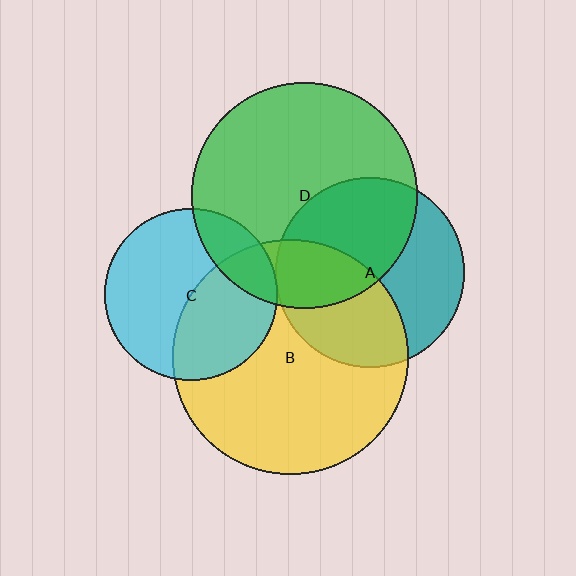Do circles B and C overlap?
Yes.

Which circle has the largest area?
Circle B (yellow).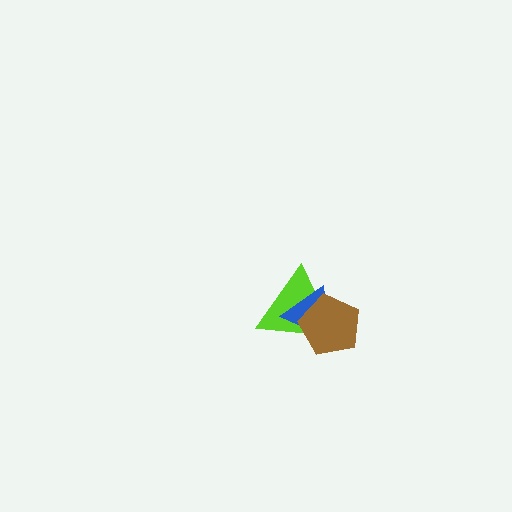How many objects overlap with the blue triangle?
2 objects overlap with the blue triangle.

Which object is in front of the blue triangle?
The brown pentagon is in front of the blue triangle.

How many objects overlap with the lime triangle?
2 objects overlap with the lime triangle.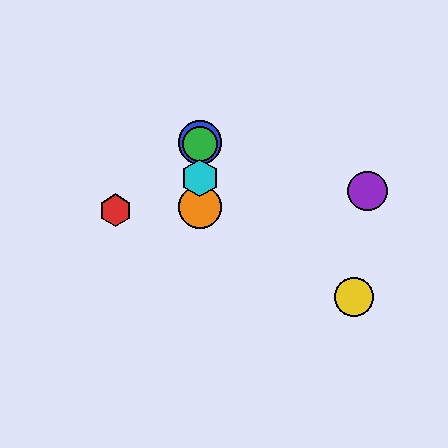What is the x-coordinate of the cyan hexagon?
The cyan hexagon is at x≈200.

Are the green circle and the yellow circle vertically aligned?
No, the green circle is at x≈200 and the yellow circle is at x≈354.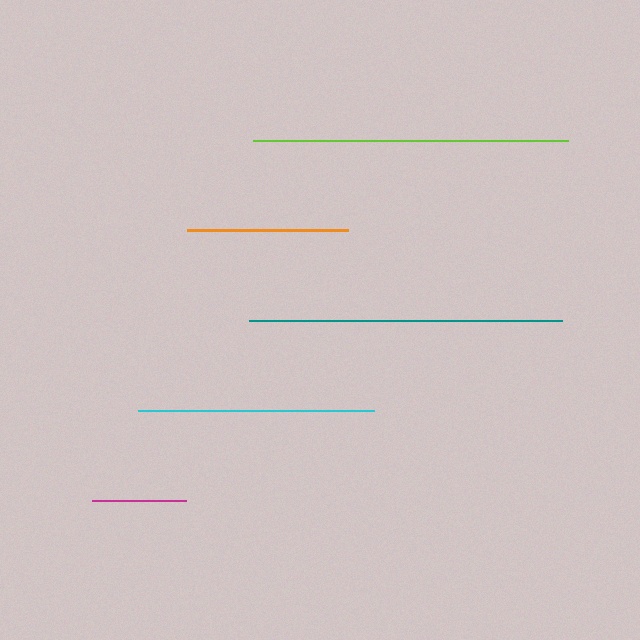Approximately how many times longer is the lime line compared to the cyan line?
The lime line is approximately 1.3 times the length of the cyan line.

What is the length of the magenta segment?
The magenta segment is approximately 94 pixels long.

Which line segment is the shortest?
The magenta line is the shortest at approximately 94 pixels.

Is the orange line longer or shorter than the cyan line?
The cyan line is longer than the orange line.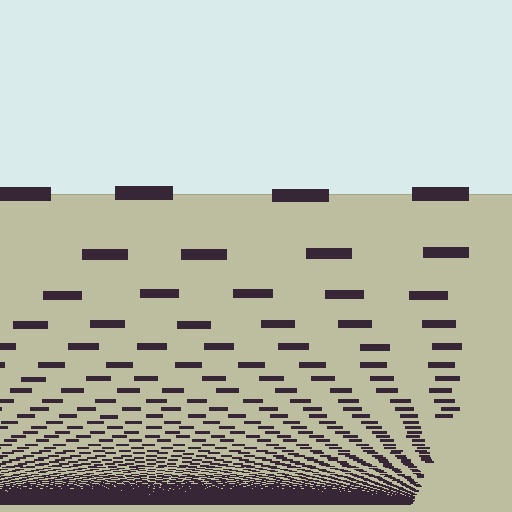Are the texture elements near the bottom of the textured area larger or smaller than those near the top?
Smaller. The gradient is inverted — elements near the bottom are smaller and denser.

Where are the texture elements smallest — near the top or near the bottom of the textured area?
Near the bottom.